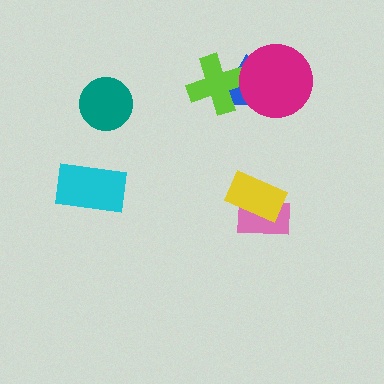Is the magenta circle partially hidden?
No, no other shape covers it.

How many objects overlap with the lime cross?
2 objects overlap with the lime cross.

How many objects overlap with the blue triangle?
2 objects overlap with the blue triangle.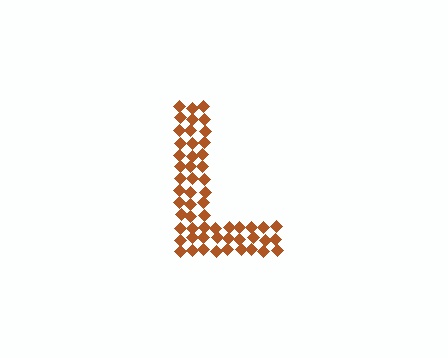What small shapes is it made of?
It is made of small diamonds.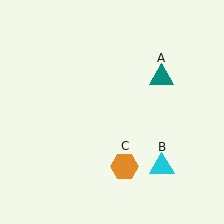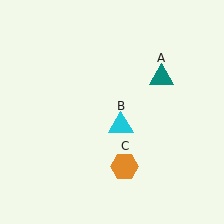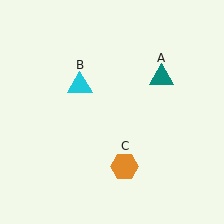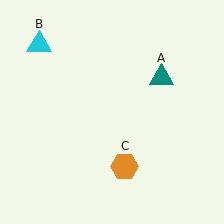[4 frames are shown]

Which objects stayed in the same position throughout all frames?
Teal triangle (object A) and orange hexagon (object C) remained stationary.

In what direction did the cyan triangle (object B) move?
The cyan triangle (object B) moved up and to the left.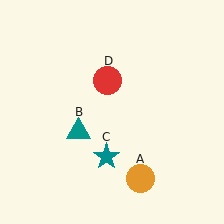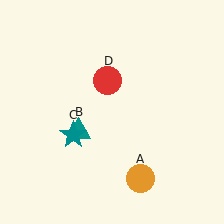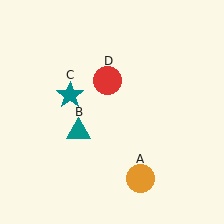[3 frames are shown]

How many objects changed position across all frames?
1 object changed position: teal star (object C).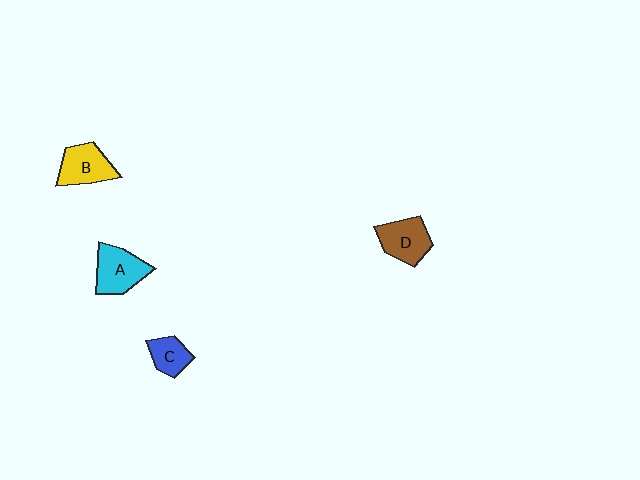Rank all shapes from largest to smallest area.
From largest to smallest: A (cyan), B (yellow), D (brown), C (blue).